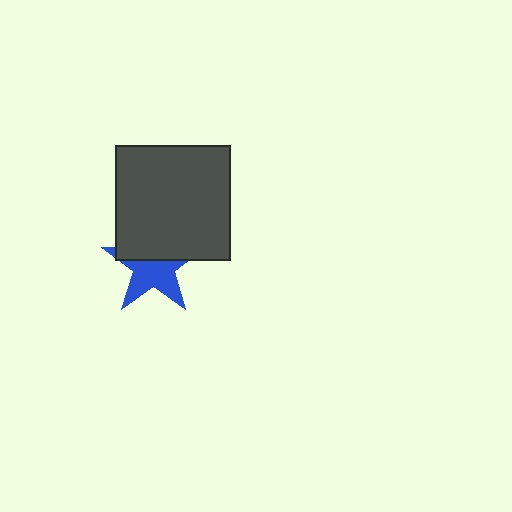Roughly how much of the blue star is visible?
About half of it is visible (roughly 54%).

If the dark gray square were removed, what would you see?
You would see the complete blue star.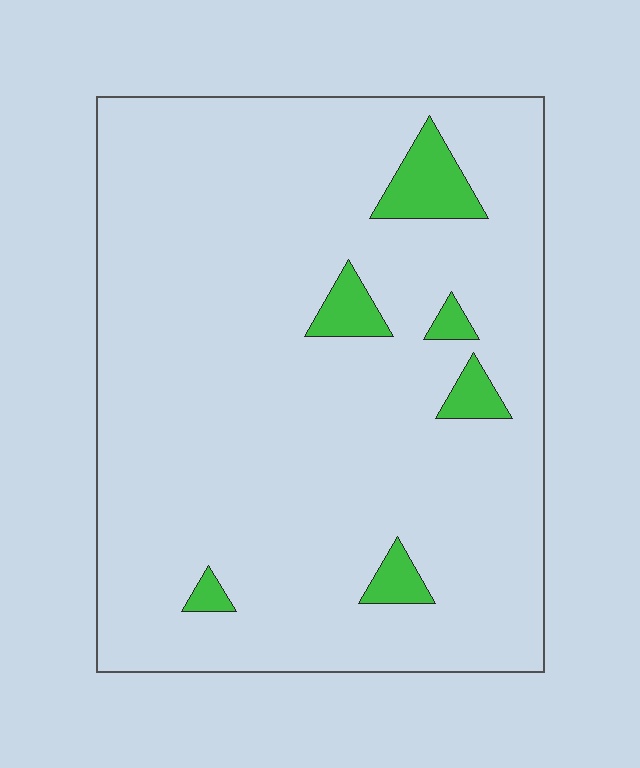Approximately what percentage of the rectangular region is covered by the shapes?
Approximately 5%.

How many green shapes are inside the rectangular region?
6.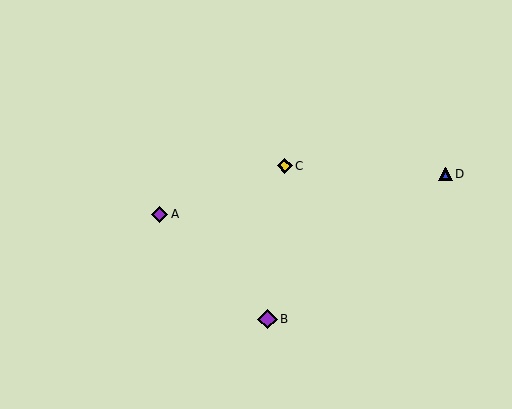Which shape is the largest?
The purple diamond (labeled B) is the largest.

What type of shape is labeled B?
Shape B is a purple diamond.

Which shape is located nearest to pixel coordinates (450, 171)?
The blue triangle (labeled D) at (445, 174) is nearest to that location.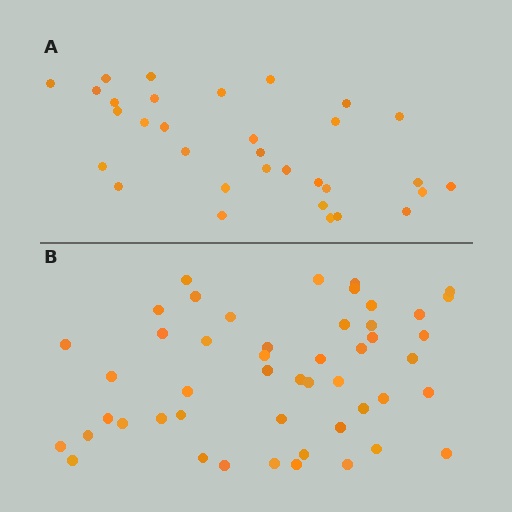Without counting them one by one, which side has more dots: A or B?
Region B (the bottom region) has more dots.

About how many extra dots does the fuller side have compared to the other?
Region B has approximately 15 more dots than region A.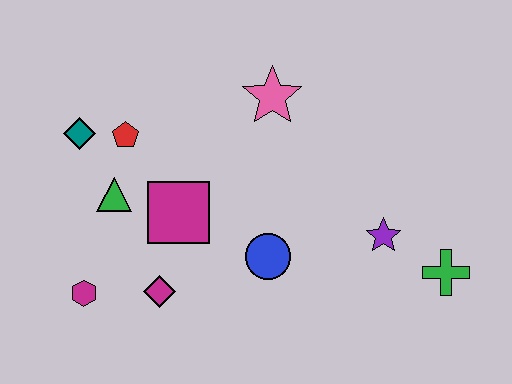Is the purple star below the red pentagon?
Yes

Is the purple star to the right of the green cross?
No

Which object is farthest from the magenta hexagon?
The green cross is farthest from the magenta hexagon.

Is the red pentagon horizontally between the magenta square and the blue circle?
No